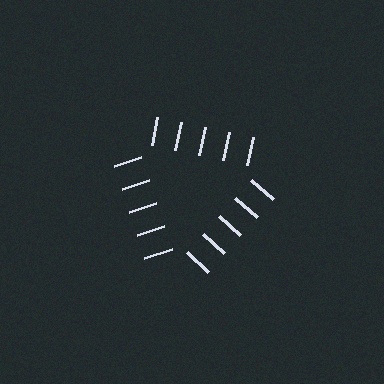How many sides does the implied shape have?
3 sides — the line-ends trace a triangle.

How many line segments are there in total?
15 — 5 along each of the 3 edges.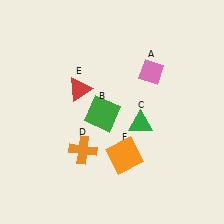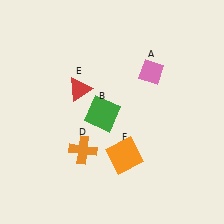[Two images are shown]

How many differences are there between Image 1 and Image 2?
There is 1 difference between the two images.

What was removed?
The green triangle (C) was removed in Image 2.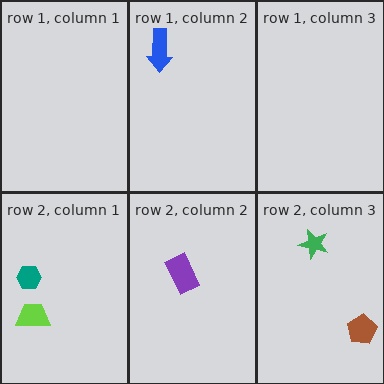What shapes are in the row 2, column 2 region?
The purple rectangle.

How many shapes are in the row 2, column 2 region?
1.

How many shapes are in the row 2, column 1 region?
2.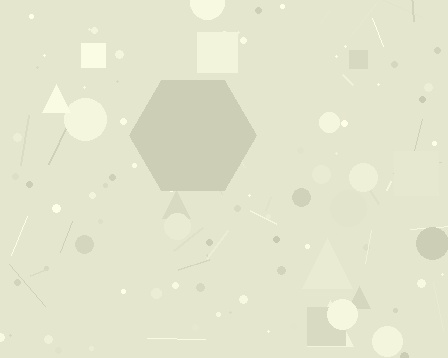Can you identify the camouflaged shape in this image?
The camouflaged shape is a hexagon.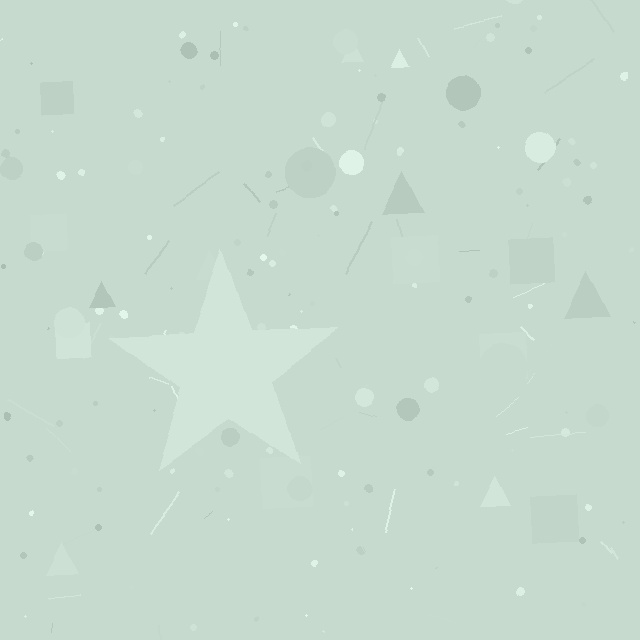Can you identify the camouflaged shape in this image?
The camouflaged shape is a star.